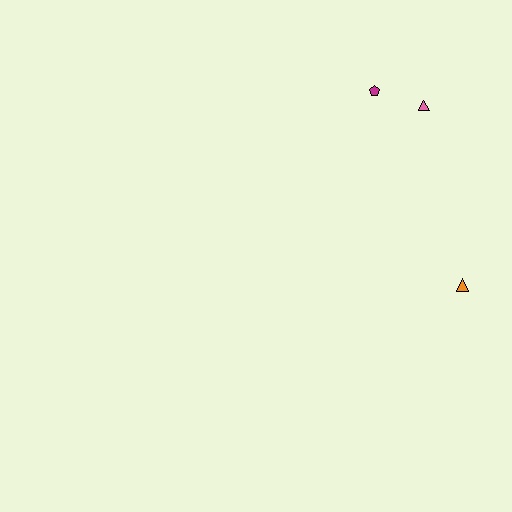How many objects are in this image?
There are 3 objects.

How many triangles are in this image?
There are 2 triangles.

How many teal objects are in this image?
There are no teal objects.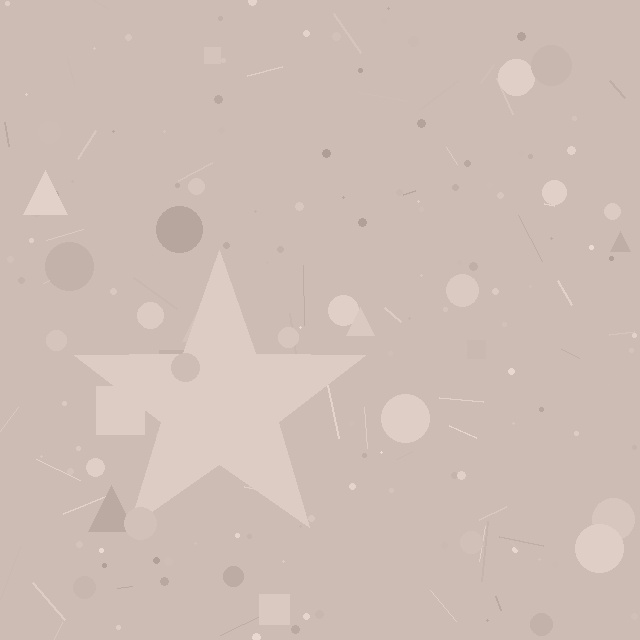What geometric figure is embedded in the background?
A star is embedded in the background.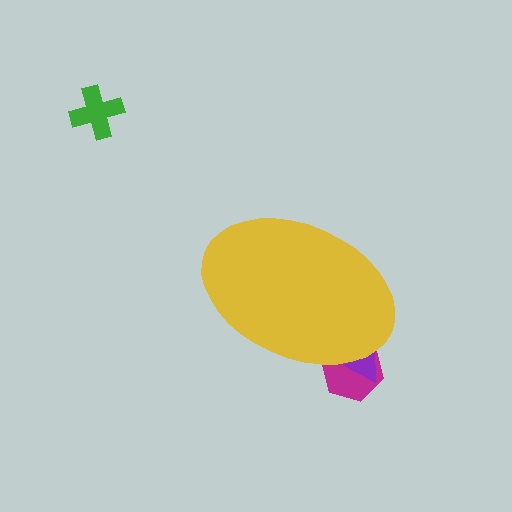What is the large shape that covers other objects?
A yellow ellipse.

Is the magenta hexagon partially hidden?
Yes, the magenta hexagon is partially hidden behind the yellow ellipse.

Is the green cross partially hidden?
No, the green cross is fully visible.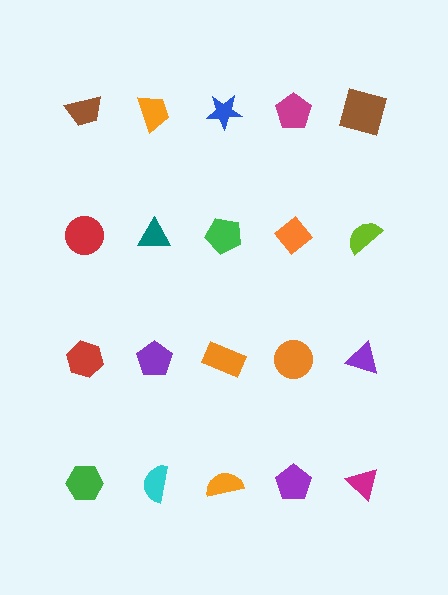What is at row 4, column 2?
A cyan semicircle.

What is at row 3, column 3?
An orange rectangle.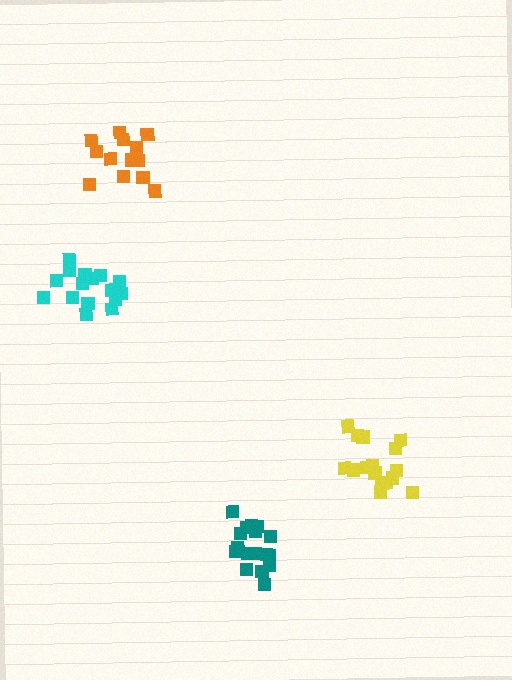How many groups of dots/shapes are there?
There are 4 groups.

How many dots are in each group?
Group 1: 17 dots, Group 2: 17 dots, Group 3: 13 dots, Group 4: 16 dots (63 total).